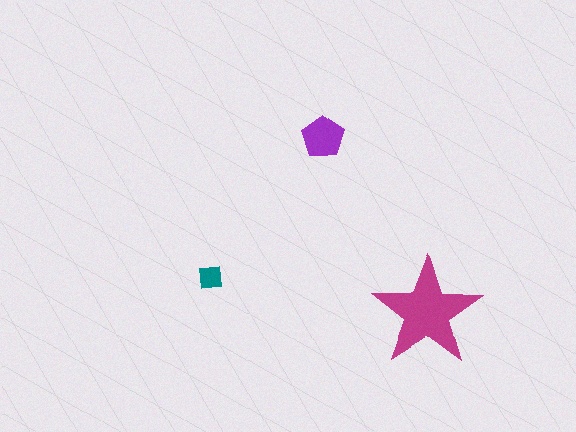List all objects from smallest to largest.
The teal square, the purple pentagon, the magenta star.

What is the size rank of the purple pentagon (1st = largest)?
2nd.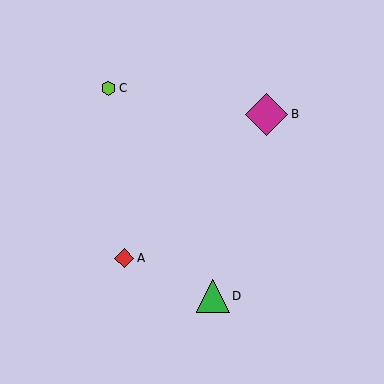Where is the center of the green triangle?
The center of the green triangle is at (213, 296).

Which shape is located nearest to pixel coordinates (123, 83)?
The lime hexagon (labeled C) at (109, 88) is nearest to that location.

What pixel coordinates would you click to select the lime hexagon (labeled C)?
Click at (109, 88) to select the lime hexagon C.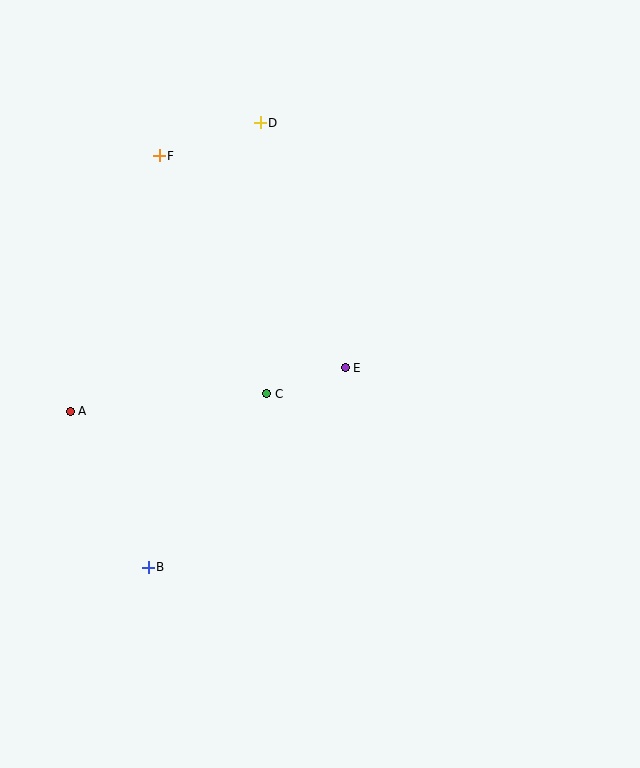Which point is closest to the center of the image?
Point E at (345, 368) is closest to the center.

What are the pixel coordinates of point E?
Point E is at (345, 368).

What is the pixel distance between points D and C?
The distance between D and C is 271 pixels.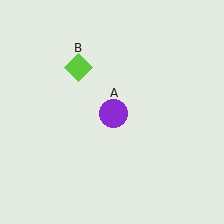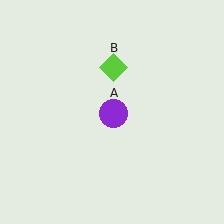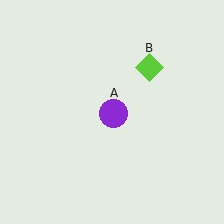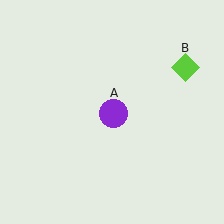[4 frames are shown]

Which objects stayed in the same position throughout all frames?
Purple circle (object A) remained stationary.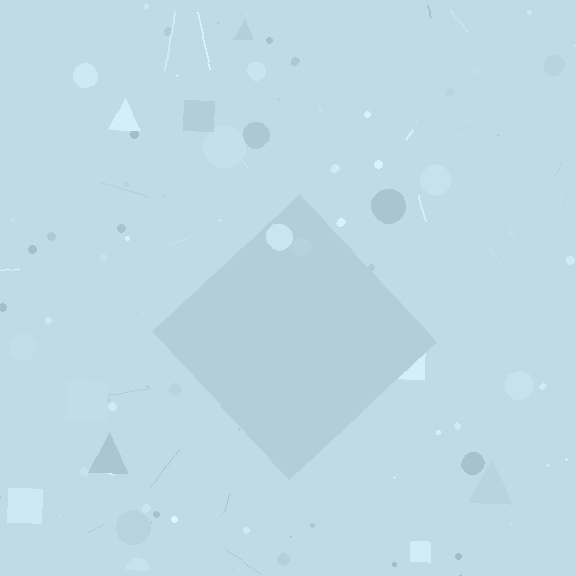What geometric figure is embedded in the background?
A diamond is embedded in the background.